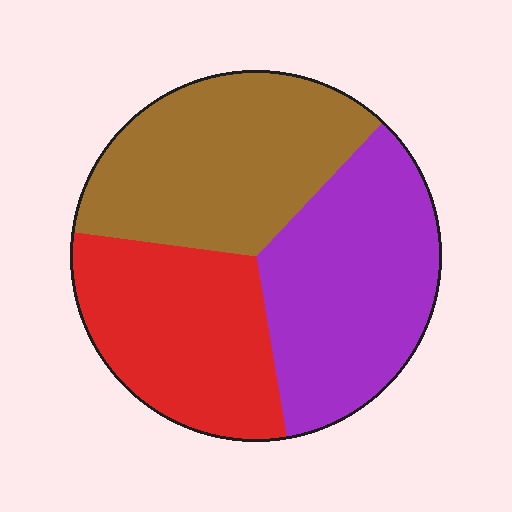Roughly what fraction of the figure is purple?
Purple takes up about one third (1/3) of the figure.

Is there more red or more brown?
Brown.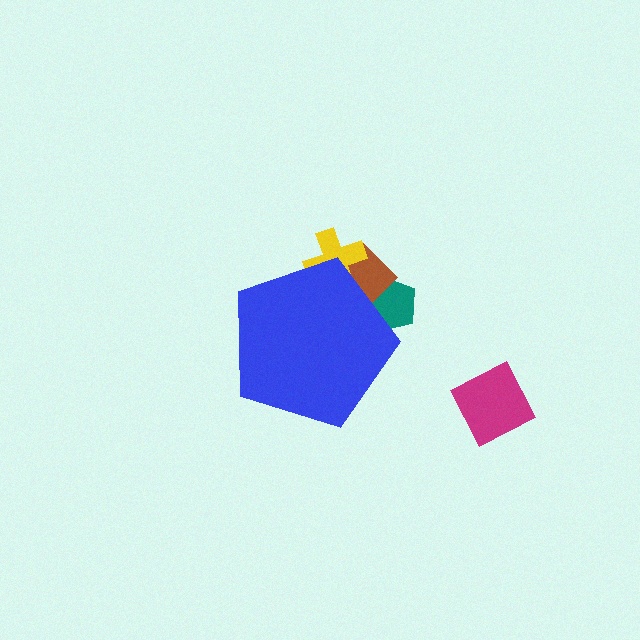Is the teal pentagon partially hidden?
Yes, the teal pentagon is partially hidden behind the blue pentagon.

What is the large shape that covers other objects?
A blue pentagon.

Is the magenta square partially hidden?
No, the magenta square is fully visible.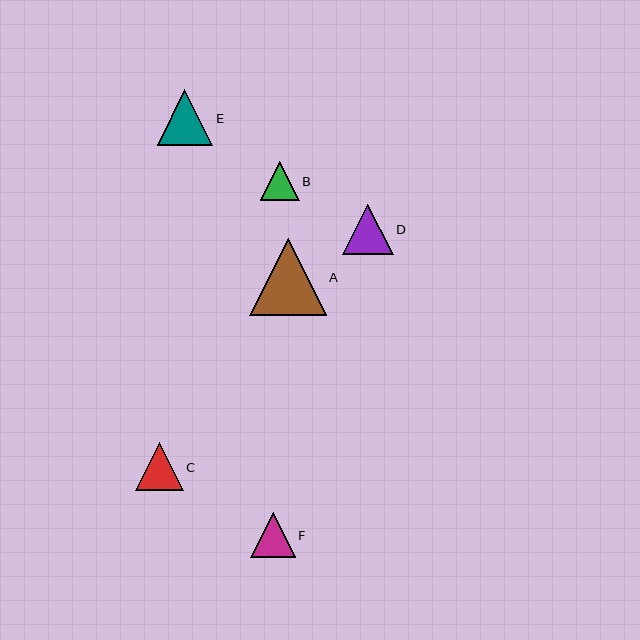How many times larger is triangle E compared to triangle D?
Triangle E is approximately 1.1 times the size of triangle D.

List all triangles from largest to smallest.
From largest to smallest: A, E, D, C, F, B.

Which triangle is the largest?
Triangle A is the largest with a size of approximately 77 pixels.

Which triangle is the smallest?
Triangle B is the smallest with a size of approximately 39 pixels.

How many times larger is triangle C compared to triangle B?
Triangle C is approximately 1.2 times the size of triangle B.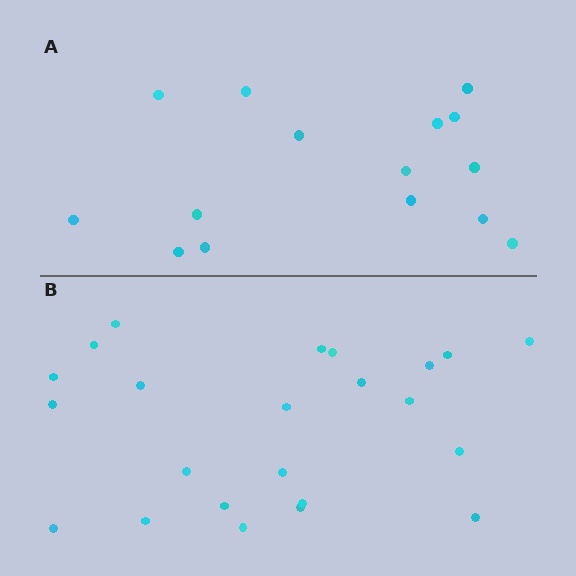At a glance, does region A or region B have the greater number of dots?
Region B (the bottom region) has more dots.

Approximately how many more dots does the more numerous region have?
Region B has roughly 8 or so more dots than region A.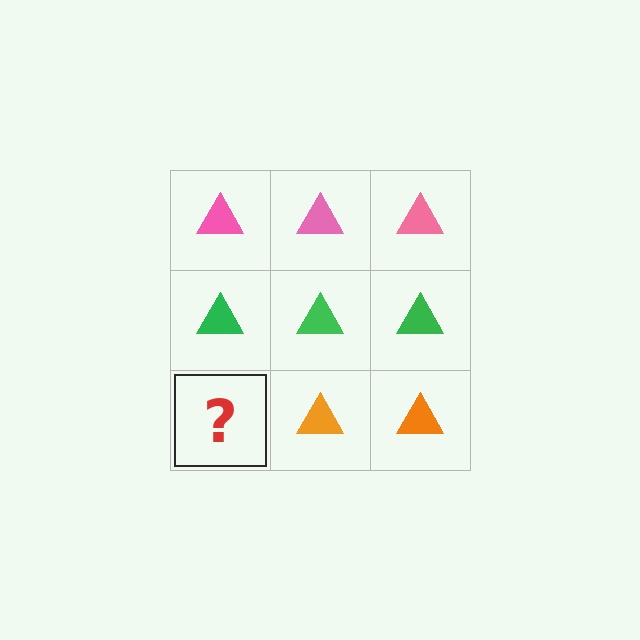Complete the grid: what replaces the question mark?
The question mark should be replaced with an orange triangle.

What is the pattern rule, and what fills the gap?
The rule is that each row has a consistent color. The gap should be filled with an orange triangle.